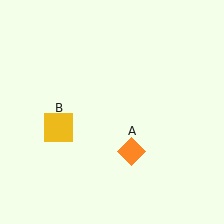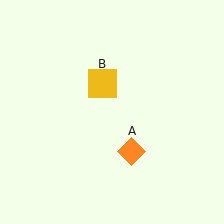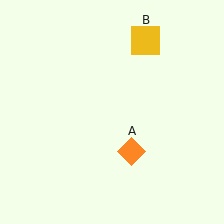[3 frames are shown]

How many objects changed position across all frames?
1 object changed position: yellow square (object B).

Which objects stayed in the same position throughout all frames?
Orange diamond (object A) remained stationary.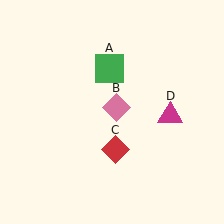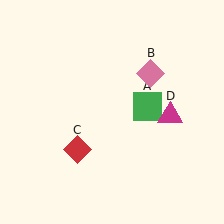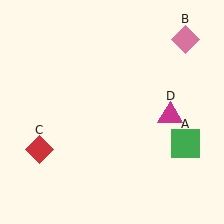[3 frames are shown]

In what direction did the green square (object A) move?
The green square (object A) moved down and to the right.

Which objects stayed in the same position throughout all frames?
Magenta triangle (object D) remained stationary.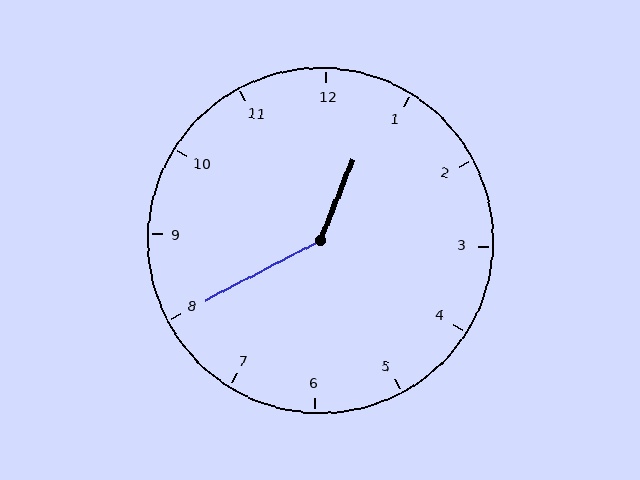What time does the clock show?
12:40.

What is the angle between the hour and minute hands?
Approximately 140 degrees.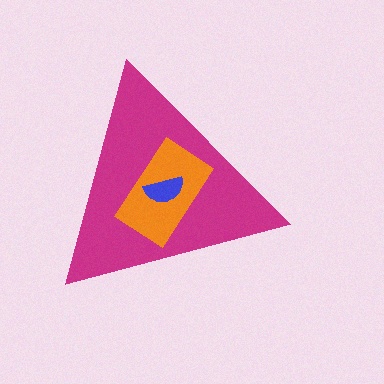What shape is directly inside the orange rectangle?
The blue semicircle.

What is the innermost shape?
The blue semicircle.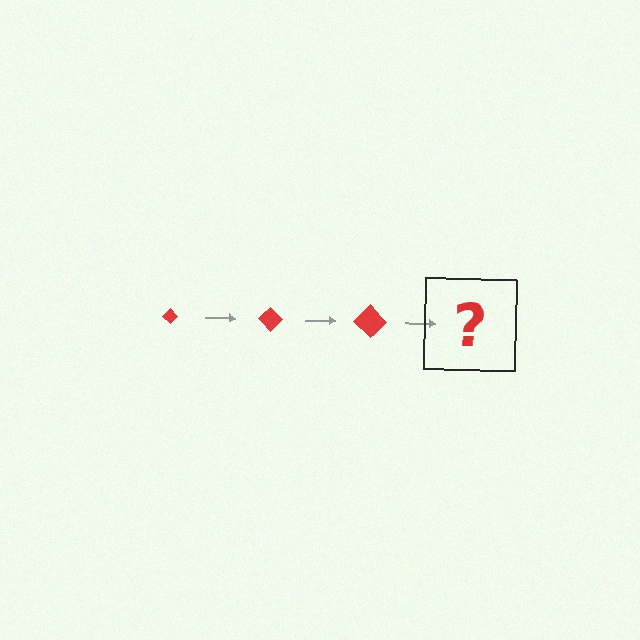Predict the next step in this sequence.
The next step is a red diamond, larger than the previous one.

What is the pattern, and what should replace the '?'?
The pattern is that the diamond gets progressively larger each step. The '?' should be a red diamond, larger than the previous one.